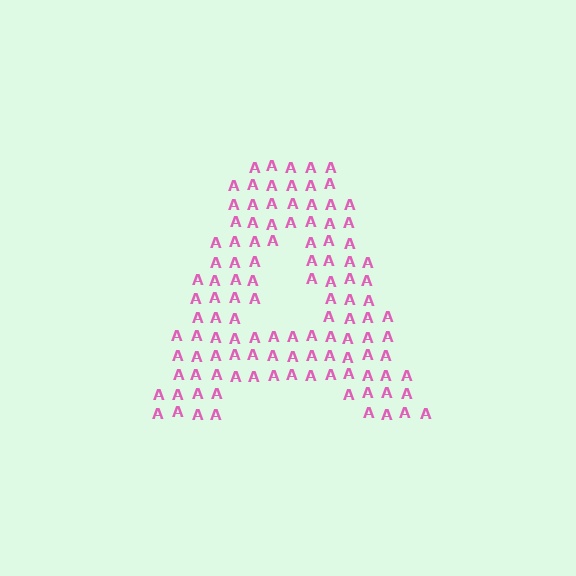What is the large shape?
The large shape is the letter A.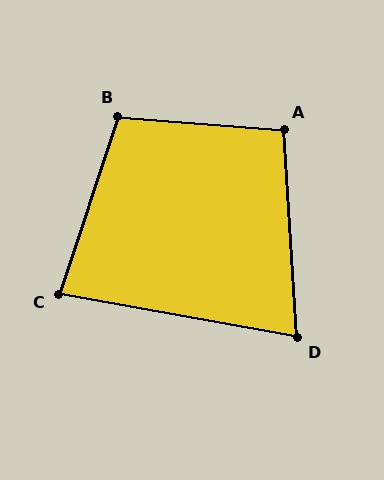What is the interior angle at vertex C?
Approximately 82 degrees (acute).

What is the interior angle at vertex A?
Approximately 98 degrees (obtuse).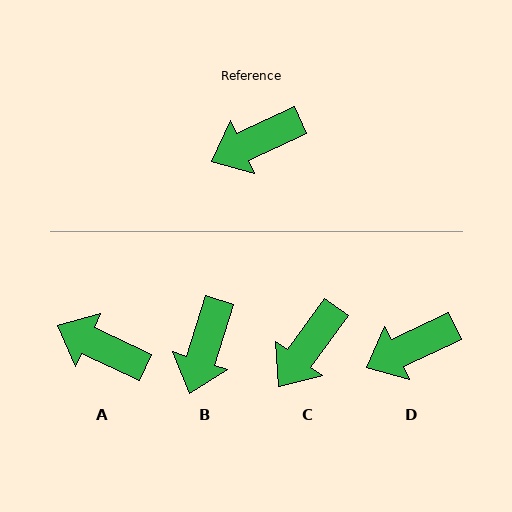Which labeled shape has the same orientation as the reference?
D.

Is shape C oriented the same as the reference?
No, it is off by about 29 degrees.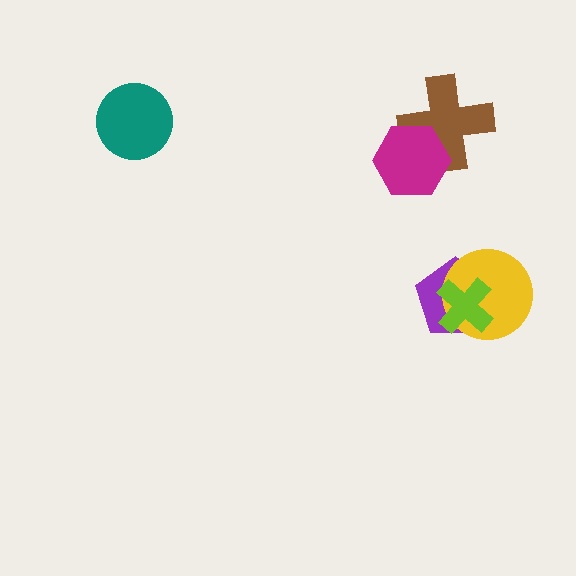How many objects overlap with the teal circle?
0 objects overlap with the teal circle.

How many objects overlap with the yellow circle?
2 objects overlap with the yellow circle.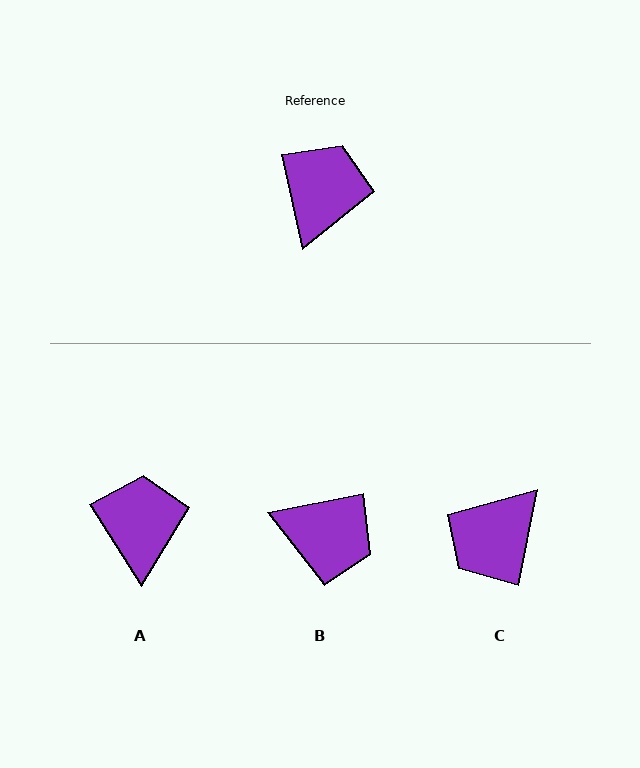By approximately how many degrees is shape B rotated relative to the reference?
Approximately 91 degrees clockwise.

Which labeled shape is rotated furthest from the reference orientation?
C, about 156 degrees away.